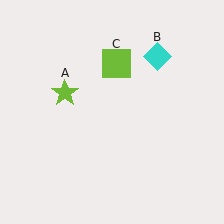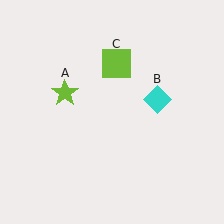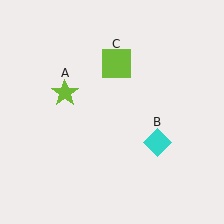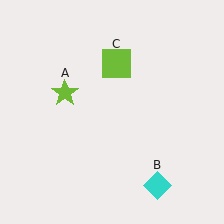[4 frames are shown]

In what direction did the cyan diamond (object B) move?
The cyan diamond (object B) moved down.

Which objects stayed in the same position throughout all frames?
Lime star (object A) and lime square (object C) remained stationary.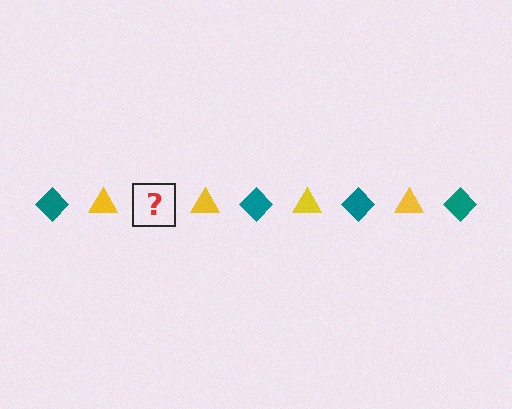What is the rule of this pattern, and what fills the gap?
The rule is that the pattern alternates between teal diamond and yellow triangle. The gap should be filled with a teal diamond.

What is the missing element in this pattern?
The missing element is a teal diamond.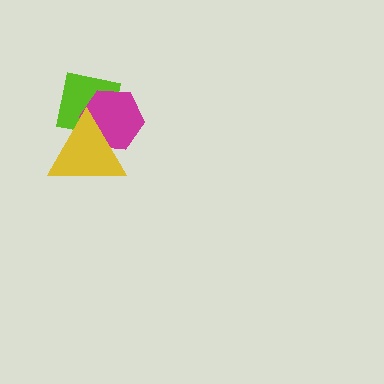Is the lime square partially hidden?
Yes, it is partially covered by another shape.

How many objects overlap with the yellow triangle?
2 objects overlap with the yellow triangle.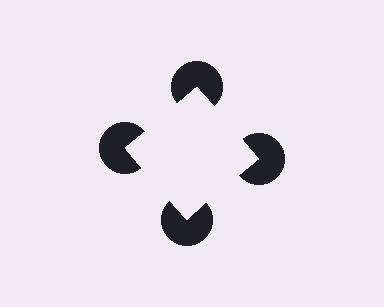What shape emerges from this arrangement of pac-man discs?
An illusory square — its edges are inferred from the aligned wedge cuts in the pac-man discs, not physically drawn.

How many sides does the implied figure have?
4 sides.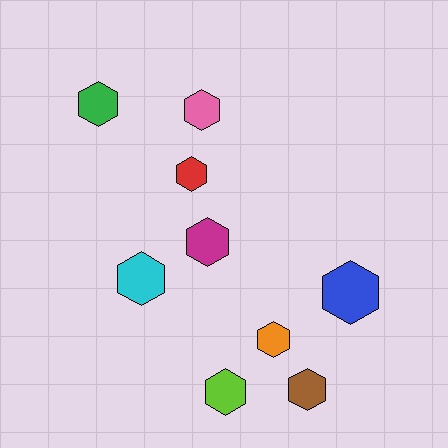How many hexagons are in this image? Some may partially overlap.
There are 9 hexagons.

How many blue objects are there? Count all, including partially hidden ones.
There is 1 blue object.